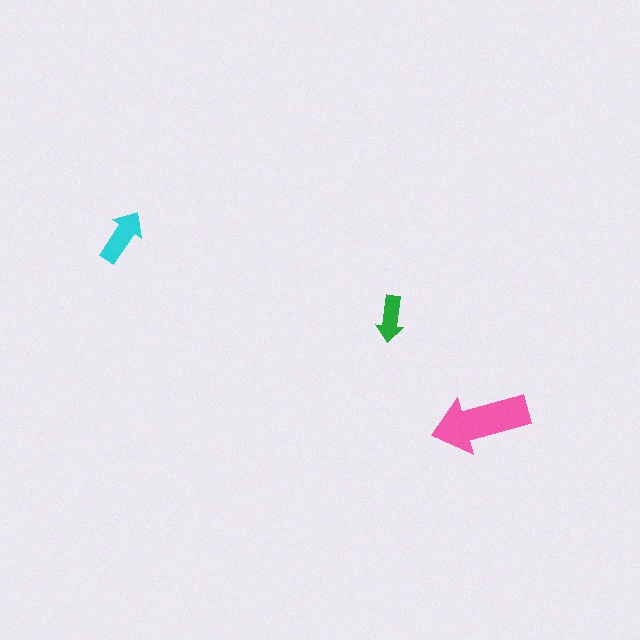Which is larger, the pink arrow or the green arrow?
The pink one.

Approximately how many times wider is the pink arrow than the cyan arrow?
About 1.5 times wider.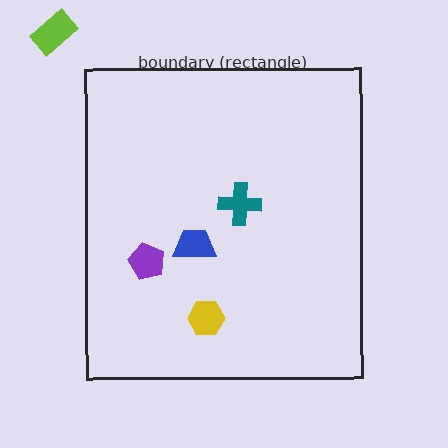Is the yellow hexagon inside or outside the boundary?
Inside.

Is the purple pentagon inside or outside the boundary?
Inside.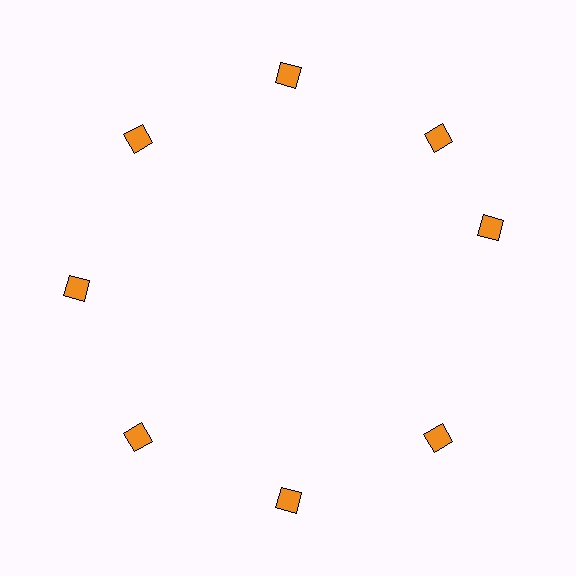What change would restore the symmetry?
The symmetry would be restored by rotating it back into even spacing with its neighbors so that all 8 diamonds sit at equal angles and equal distance from the center.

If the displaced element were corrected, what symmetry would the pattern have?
It would have 8-fold rotational symmetry — the pattern would map onto itself every 45 degrees.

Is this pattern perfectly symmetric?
No. The 8 orange diamonds are arranged in a ring, but one element near the 3 o'clock position is rotated out of alignment along the ring, breaking the 8-fold rotational symmetry.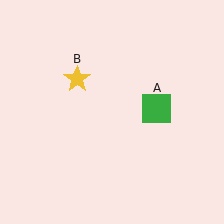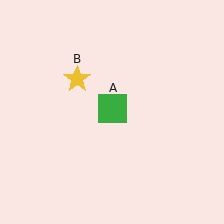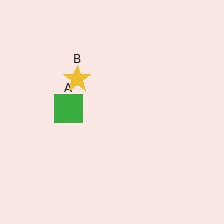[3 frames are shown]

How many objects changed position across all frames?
1 object changed position: green square (object A).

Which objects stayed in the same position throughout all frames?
Yellow star (object B) remained stationary.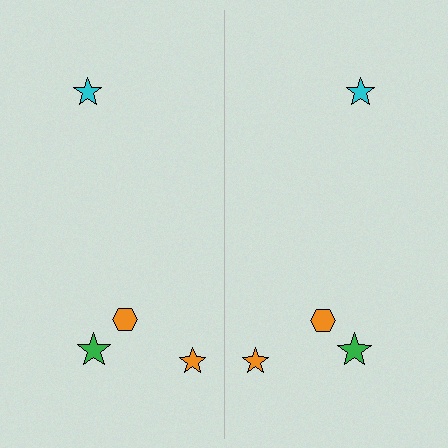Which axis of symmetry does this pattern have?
The pattern has a vertical axis of symmetry running through the center of the image.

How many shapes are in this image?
There are 8 shapes in this image.